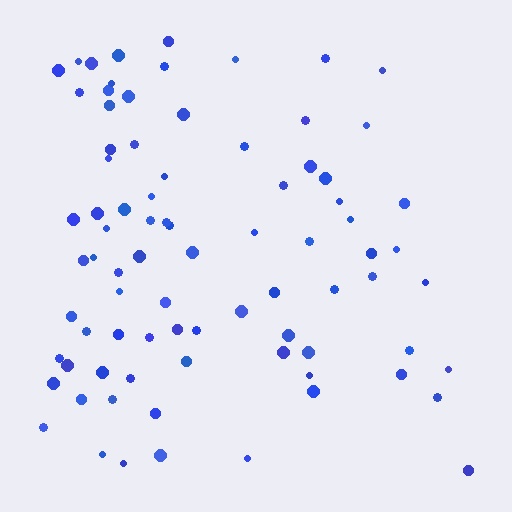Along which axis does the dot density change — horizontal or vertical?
Horizontal.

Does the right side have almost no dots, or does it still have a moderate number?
Still a moderate number, just noticeably fewer than the left.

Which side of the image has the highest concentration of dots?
The left.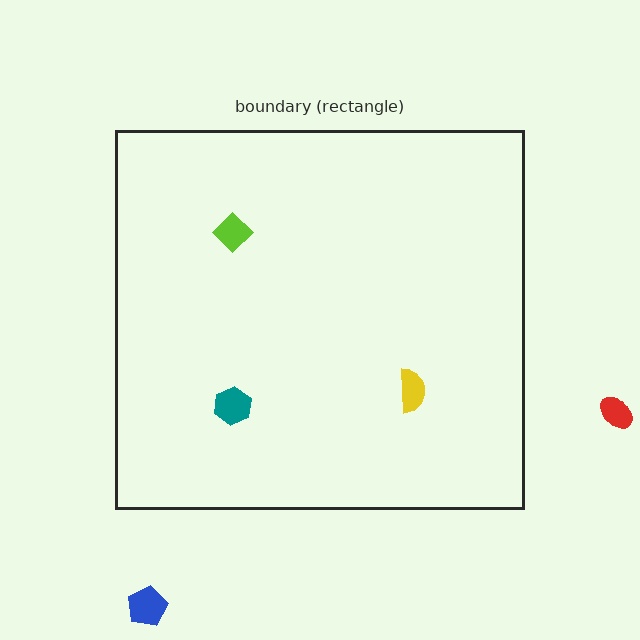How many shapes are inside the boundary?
3 inside, 2 outside.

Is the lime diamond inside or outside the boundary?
Inside.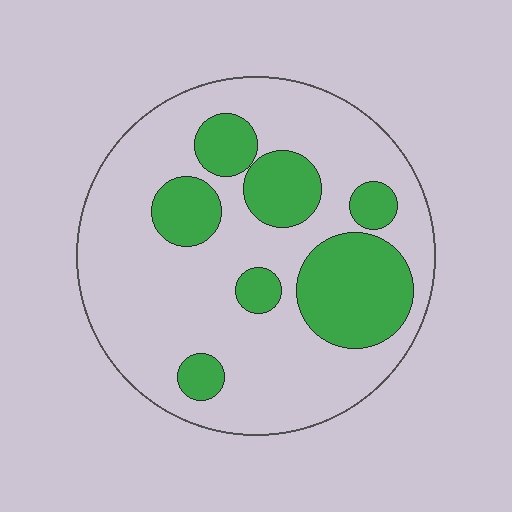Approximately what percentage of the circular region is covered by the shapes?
Approximately 30%.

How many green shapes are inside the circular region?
7.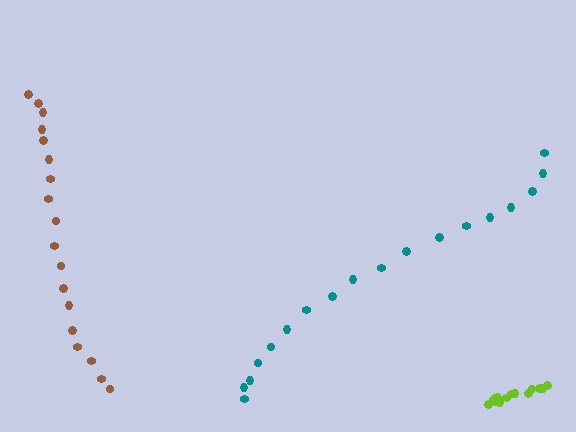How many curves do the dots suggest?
There are 3 distinct paths.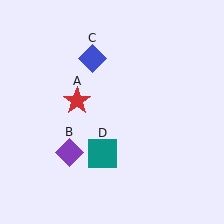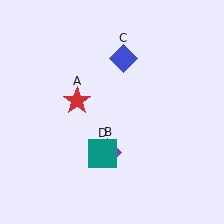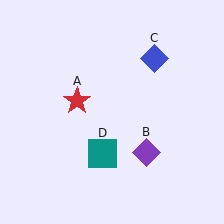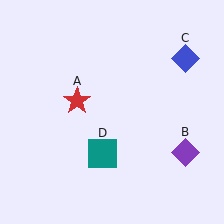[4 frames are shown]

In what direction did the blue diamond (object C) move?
The blue diamond (object C) moved right.